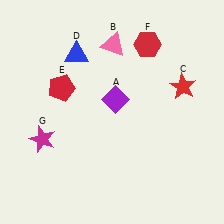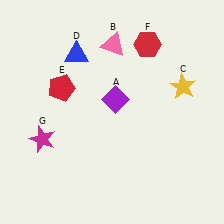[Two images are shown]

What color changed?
The star (C) changed from red in Image 1 to yellow in Image 2.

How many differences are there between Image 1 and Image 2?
There is 1 difference between the two images.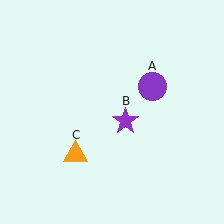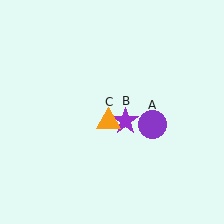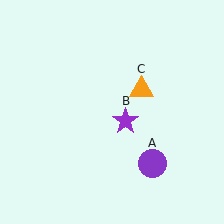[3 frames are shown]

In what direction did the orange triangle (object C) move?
The orange triangle (object C) moved up and to the right.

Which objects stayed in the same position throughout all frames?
Purple star (object B) remained stationary.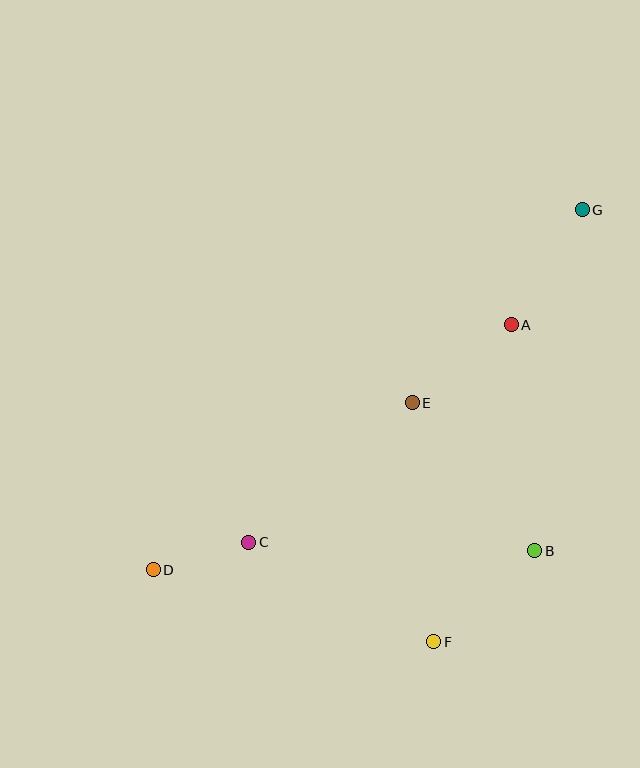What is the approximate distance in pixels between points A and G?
The distance between A and G is approximately 135 pixels.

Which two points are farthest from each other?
Points D and G are farthest from each other.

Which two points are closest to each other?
Points C and D are closest to each other.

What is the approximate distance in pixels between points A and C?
The distance between A and C is approximately 341 pixels.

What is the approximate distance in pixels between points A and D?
The distance between A and D is approximately 433 pixels.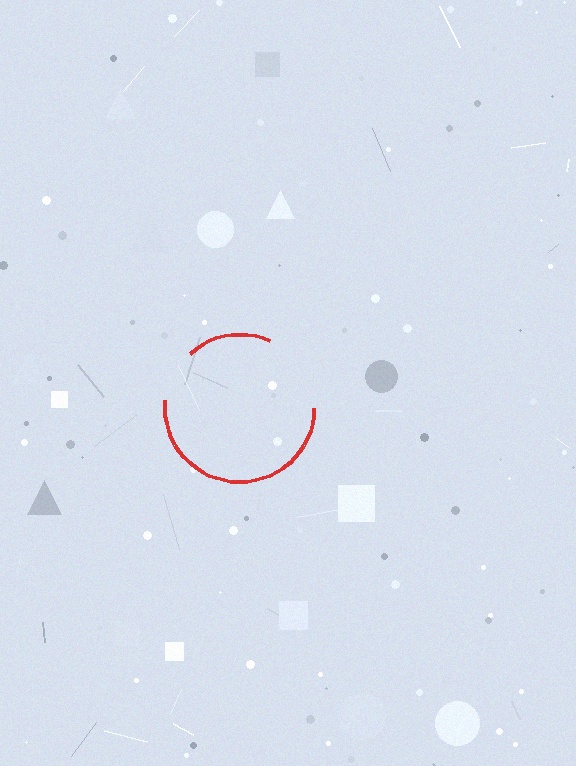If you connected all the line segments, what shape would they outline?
They would outline a circle.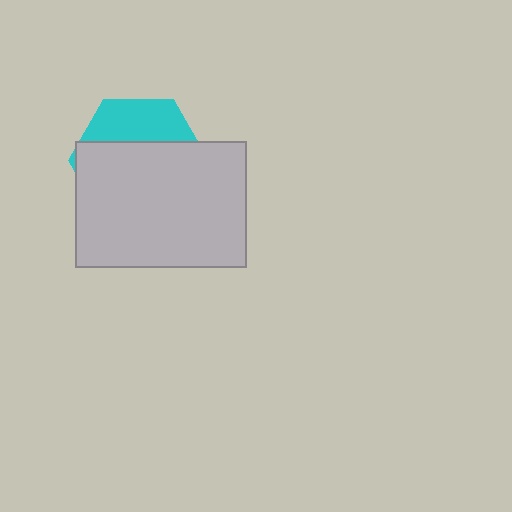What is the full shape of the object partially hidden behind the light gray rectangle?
The partially hidden object is a cyan hexagon.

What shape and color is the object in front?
The object in front is a light gray rectangle.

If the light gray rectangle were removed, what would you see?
You would see the complete cyan hexagon.